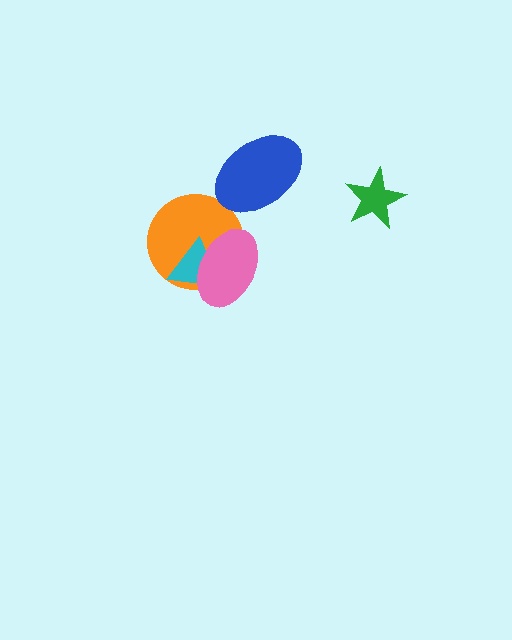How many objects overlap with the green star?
0 objects overlap with the green star.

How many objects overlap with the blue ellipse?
0 objects overlap with the blue ellipse.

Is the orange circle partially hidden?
Yes, it is partially covered by another shape.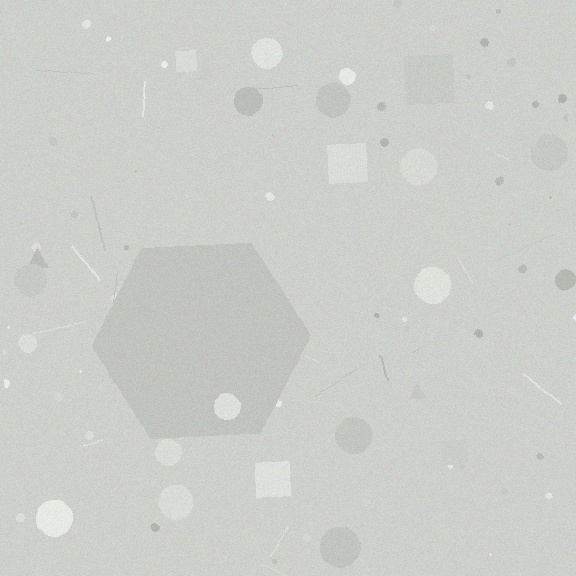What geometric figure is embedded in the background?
A hexagon is embedded in the background.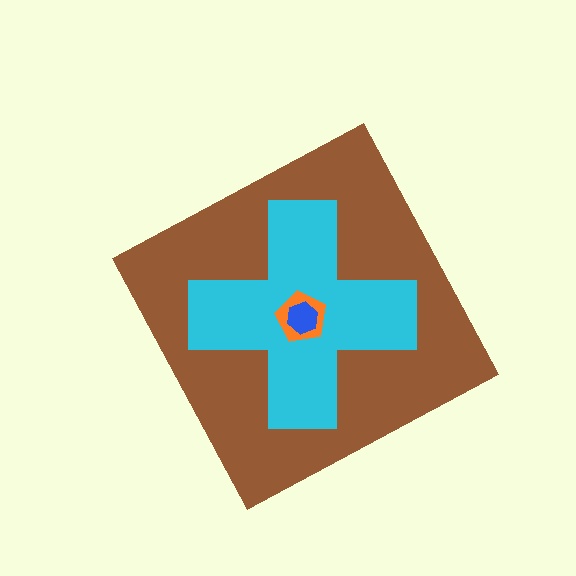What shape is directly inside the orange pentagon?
The blue hexagon.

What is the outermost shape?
The brown diamond.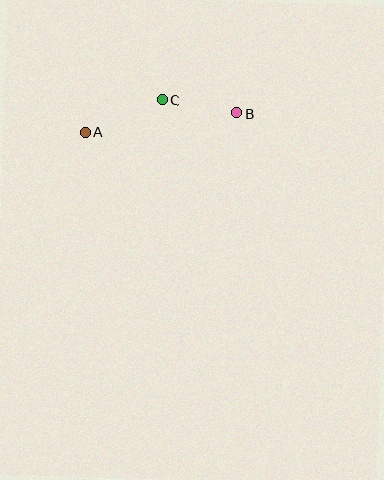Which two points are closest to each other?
Points B and C are closest to each other.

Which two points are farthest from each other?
Points A and B are farthest from each other.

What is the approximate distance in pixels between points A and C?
The distance between A and C is approximately 83 pixels.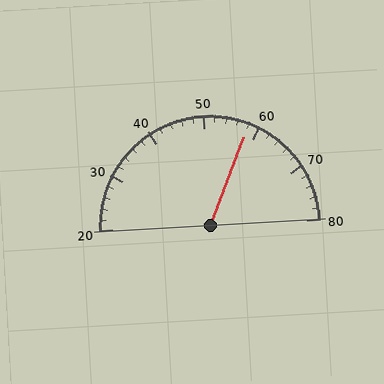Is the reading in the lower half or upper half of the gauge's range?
The reading is in the upper half of the range (20 to 80).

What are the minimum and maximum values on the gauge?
The gauge ranges from 20 to 80.